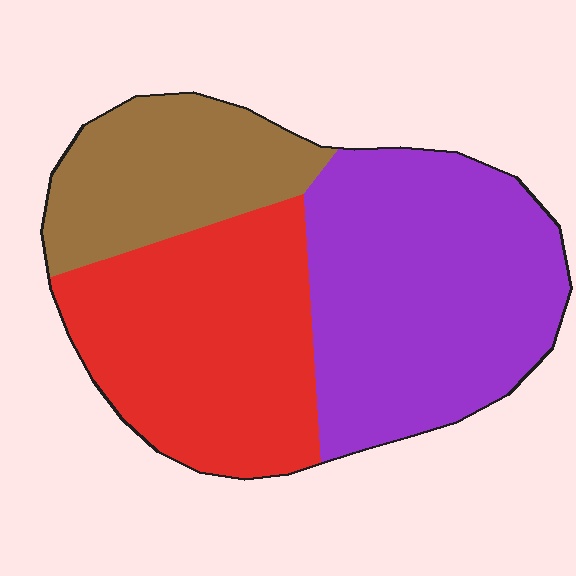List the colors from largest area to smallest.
From largest to smallest: purple, red, brown.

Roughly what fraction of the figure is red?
Red covers 35% of the figure.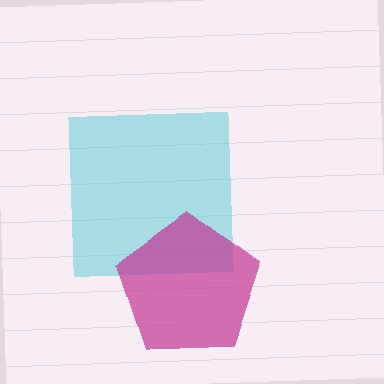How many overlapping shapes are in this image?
There are 2 overlapping shapes in the image.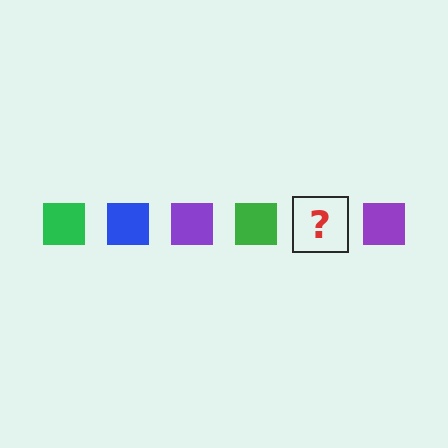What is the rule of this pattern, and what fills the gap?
The rule is that the pattern cycles through green, blue, purple squares. The gap should be filled with a blue square.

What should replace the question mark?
The question mark should be replaced with a blue square.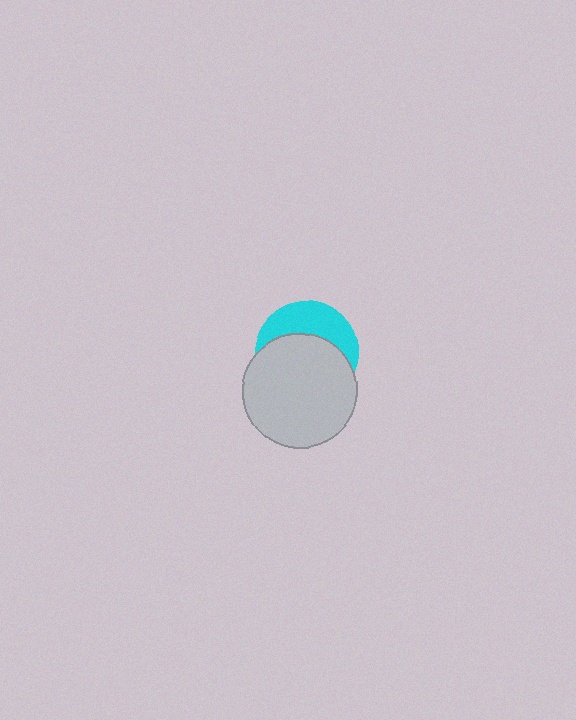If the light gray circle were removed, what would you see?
You would see the complete cyan circle.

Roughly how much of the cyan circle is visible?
A small part of it is visible (roughly 37%).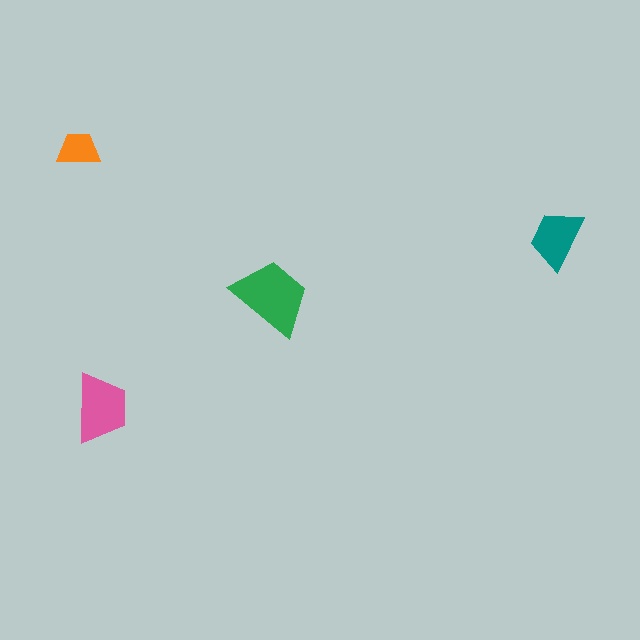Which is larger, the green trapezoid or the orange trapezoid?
The green one.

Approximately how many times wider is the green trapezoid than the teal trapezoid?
About 1.5 times wider.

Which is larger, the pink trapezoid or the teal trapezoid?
The pink one.